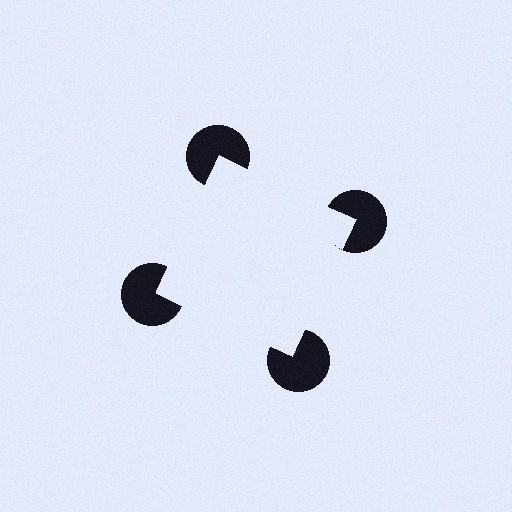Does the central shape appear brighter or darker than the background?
It typically appears slightly brighter than the background, even though no actual brightness change is drawn.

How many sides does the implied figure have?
4 sides.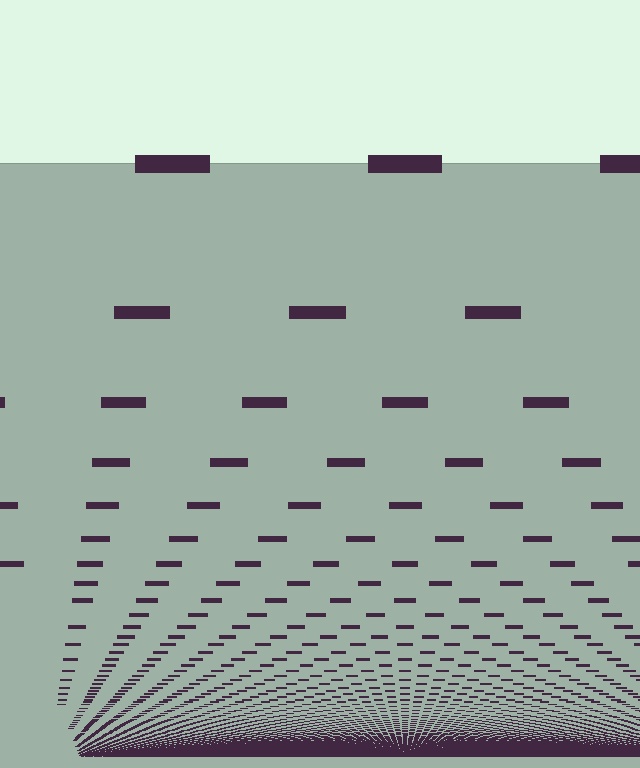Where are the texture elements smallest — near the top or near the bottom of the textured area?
Near the bottom.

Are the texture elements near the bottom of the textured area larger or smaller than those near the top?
Smaller. The gradient is inverted — elements near the bottom are smaller and denser.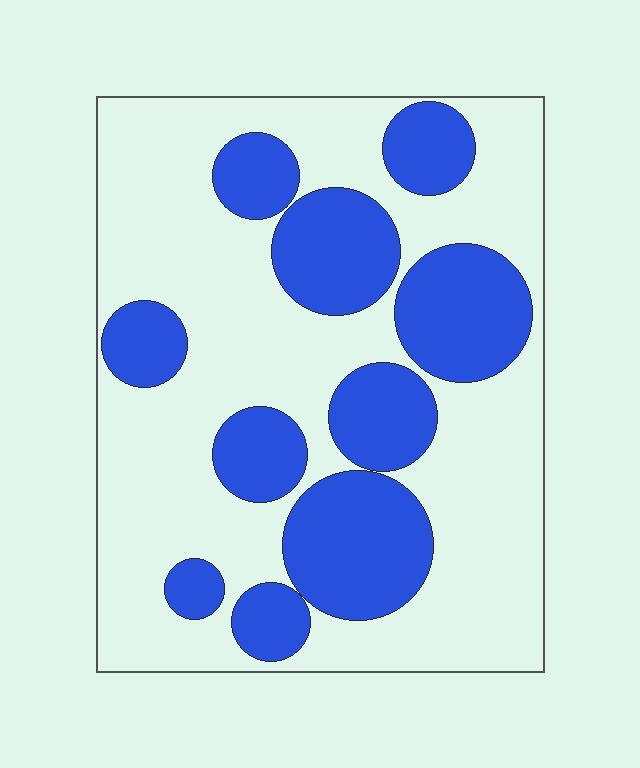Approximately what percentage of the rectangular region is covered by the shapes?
Approximately 35%.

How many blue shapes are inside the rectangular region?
10.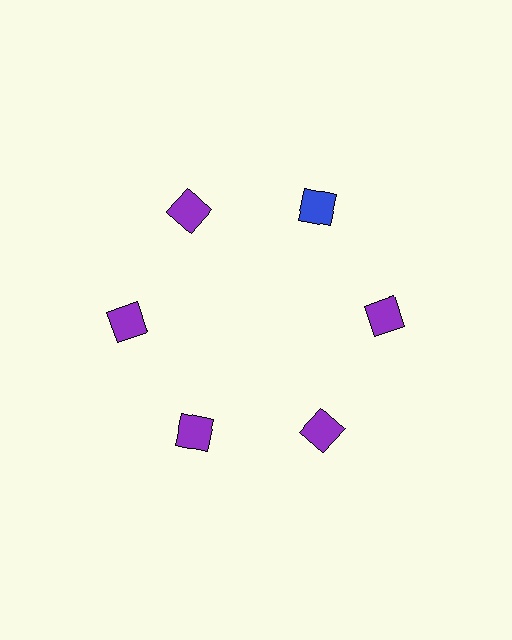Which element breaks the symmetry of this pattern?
The blue square at roughly the 1 o'clock position breaks the symmetry. All other shapes are purple squares.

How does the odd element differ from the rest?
It has a different color: blue instead of purple.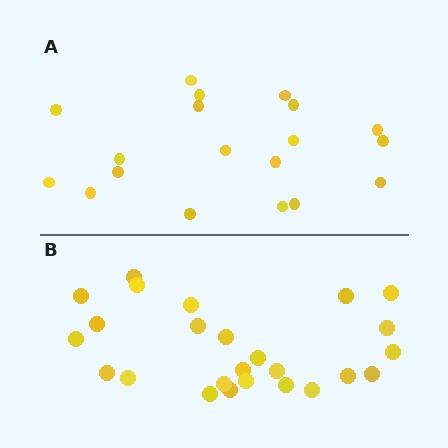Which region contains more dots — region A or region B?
Region B (the bottom region) has more dots.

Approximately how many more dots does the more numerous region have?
Region B has about 6 more dots than region A.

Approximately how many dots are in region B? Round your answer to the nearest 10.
About 20 dots. (The exact count is 25, which rounds to 20.)